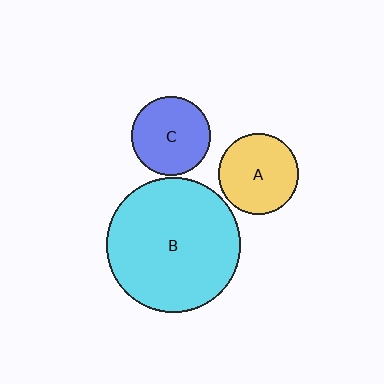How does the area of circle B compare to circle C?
Approximately 2.9 times.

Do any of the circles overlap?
No, none of the circles overlap.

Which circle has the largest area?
Circle B (cyan).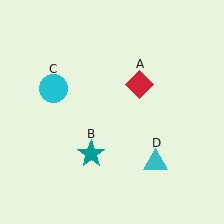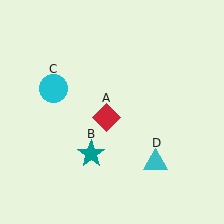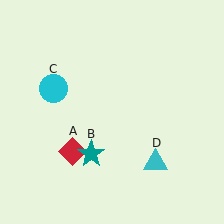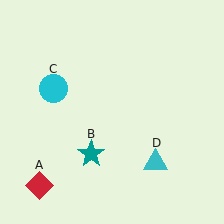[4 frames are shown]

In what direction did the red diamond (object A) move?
The red diamond (object A) moved down and to the left.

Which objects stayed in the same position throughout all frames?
Teal star (object B) and cyan circle (object C) and cyan triangle (object D) remained stationary.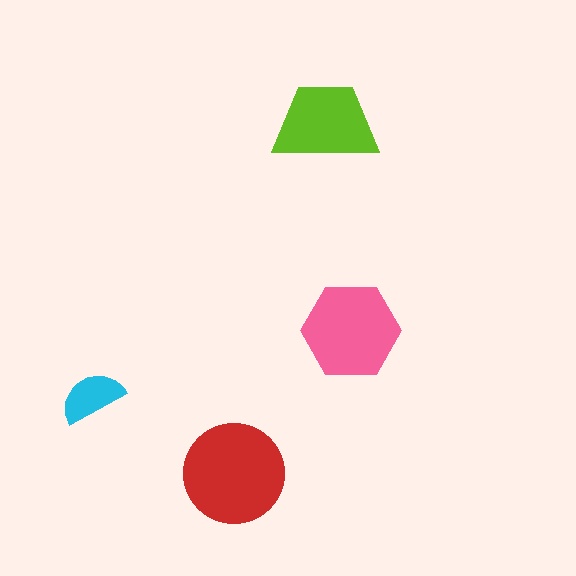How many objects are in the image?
There are 4 objects in the image.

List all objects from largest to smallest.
The red circle, the pink hexagon, the lime trapezoid, the cyan semicircle.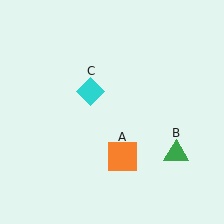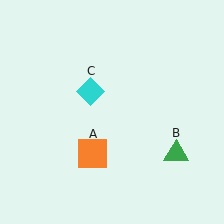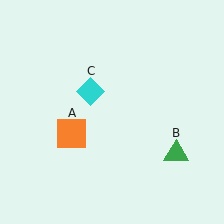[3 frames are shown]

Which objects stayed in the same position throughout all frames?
Green triangle (object B) and cyan diamond (object C) remained stationary.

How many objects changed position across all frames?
1 object changed position: orange square (object A).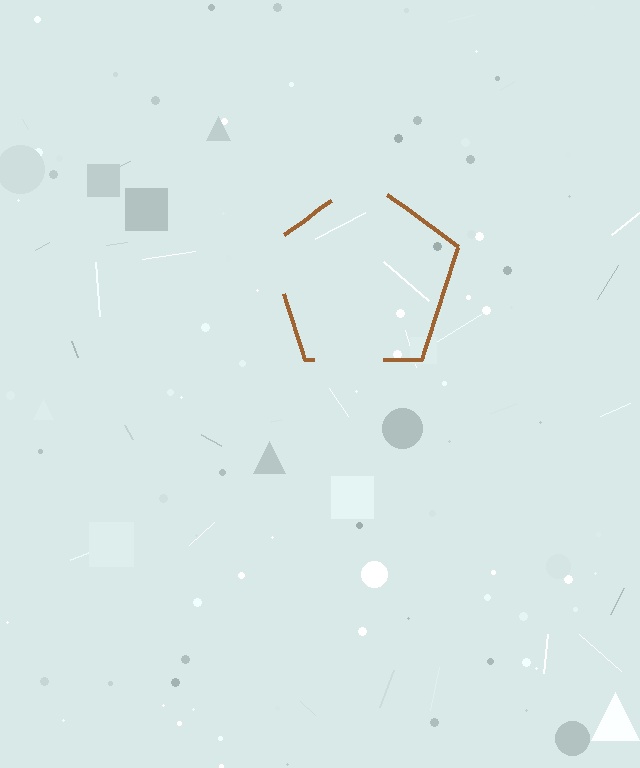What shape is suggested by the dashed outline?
The dashed outline suggests a pentagon.